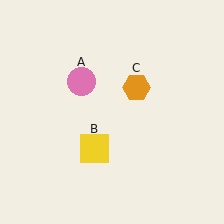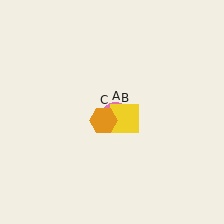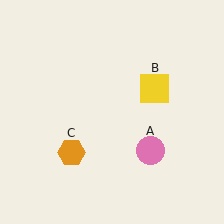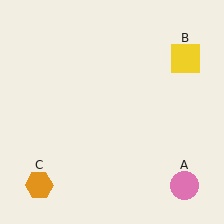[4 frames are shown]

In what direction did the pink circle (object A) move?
The pink circle (object A) moved down and to the right.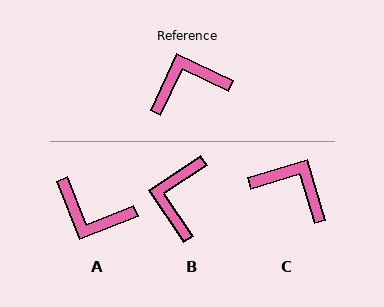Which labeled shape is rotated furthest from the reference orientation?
A, about 137 degrees away.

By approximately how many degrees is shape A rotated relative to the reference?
Approximately 137 degrees counter-clockwise.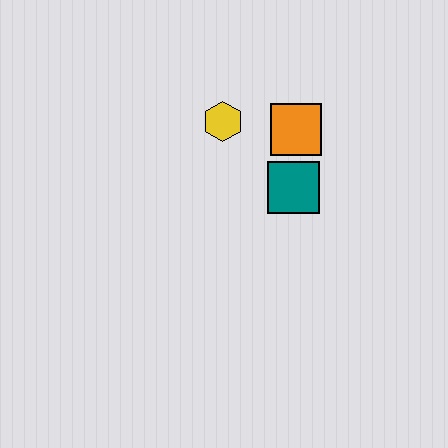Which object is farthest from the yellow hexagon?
The teal square is farthest from the yellow hexagon.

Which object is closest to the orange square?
The teal square is closest to the orange square.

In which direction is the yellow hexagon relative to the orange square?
The yellow hexagon is to the left of the orange square.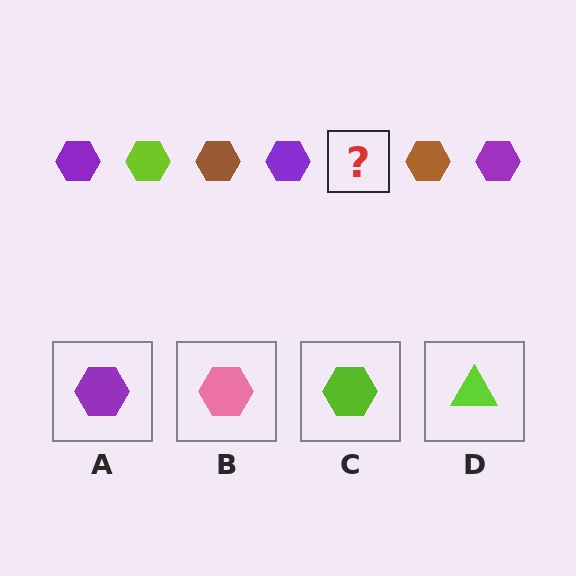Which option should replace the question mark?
Option C.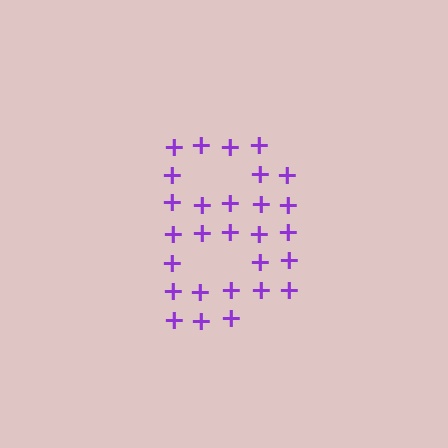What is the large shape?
The large shape is the letter B.